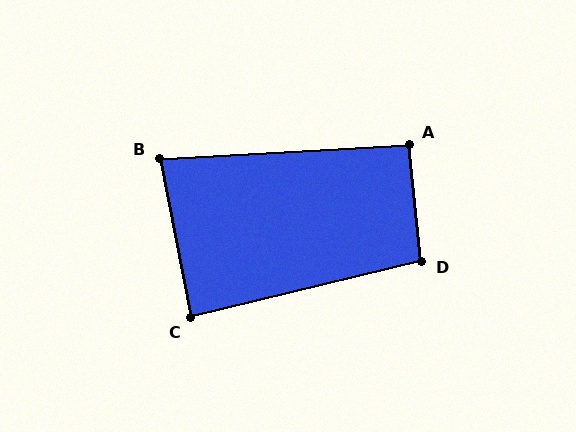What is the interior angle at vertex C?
Approximately 87 degrees (approximately right).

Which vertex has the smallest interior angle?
B, at approximately 82 degrees.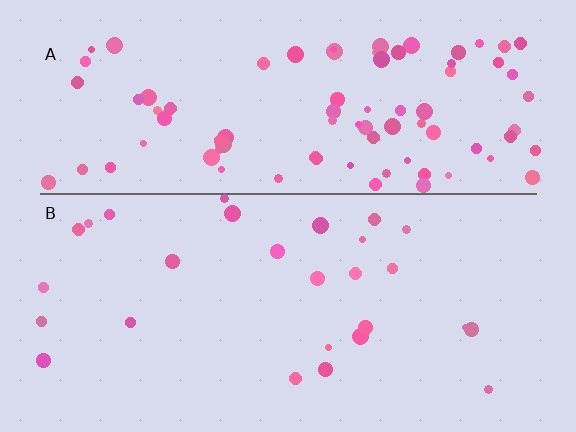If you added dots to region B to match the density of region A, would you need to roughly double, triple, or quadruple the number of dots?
Approximately triple.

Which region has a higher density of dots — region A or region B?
A (the top).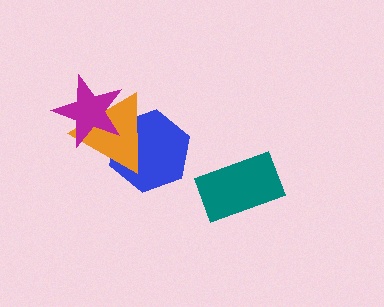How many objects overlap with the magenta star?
2 objects overlap with the magenta star.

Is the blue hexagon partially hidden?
Yes, it is partially covered by another shape.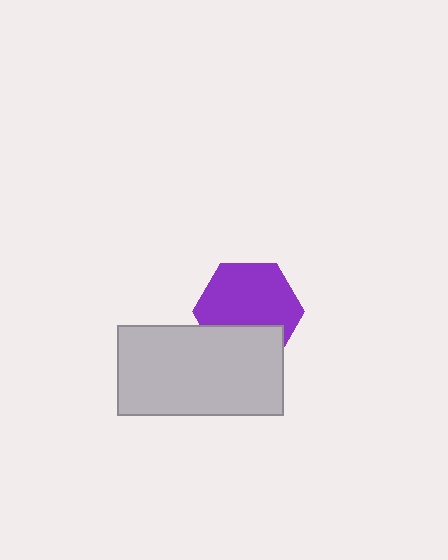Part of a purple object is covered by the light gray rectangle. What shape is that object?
It is a hexagon.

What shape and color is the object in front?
The object in front is a light gray rectangle.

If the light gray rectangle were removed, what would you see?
You would see the complete purple hexagon.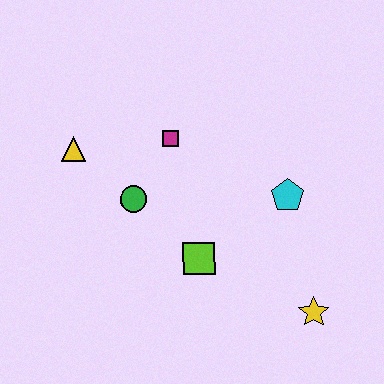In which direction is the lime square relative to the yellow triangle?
The lime square is to the right of the yellow triangle.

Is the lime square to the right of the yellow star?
No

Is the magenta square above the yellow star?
Yes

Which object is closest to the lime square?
The green circle is closest to the lime square.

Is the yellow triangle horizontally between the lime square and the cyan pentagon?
No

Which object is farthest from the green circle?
The yellow star is farthest from the green circle.